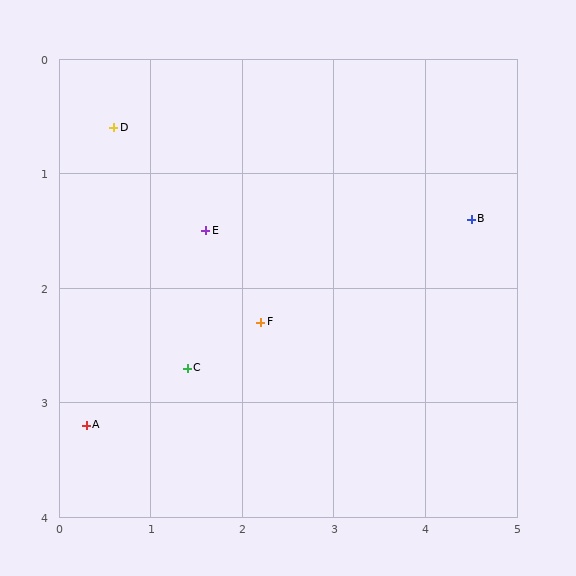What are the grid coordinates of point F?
Point F is at approximately (2.2, 2.3).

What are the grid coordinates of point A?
Point A is at approximately (0.3, 3.2).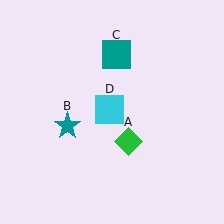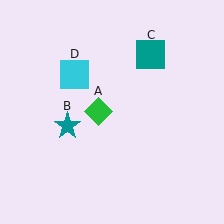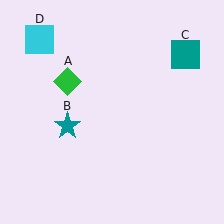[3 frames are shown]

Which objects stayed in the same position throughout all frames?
Teal star (object B) remained stationary.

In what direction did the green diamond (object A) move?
The green diamond (object A) moved up and to the left.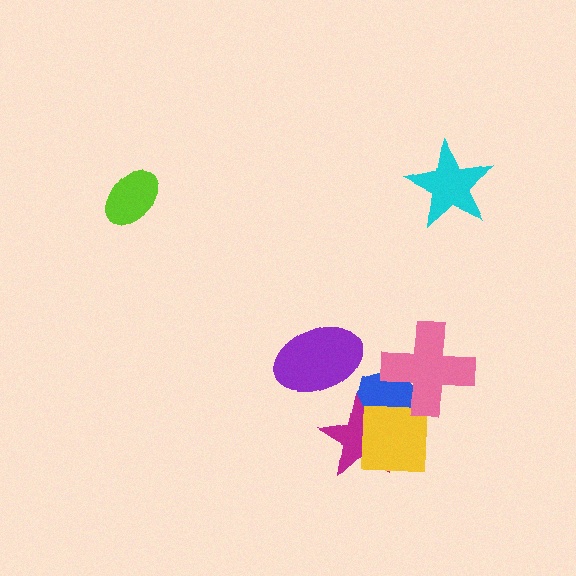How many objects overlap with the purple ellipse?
0 objects overlap with the purple ellipse.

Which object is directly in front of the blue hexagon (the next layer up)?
The magenta star is directly in front of the blue hexagon.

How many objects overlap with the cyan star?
0 objects overlap with the cyan star.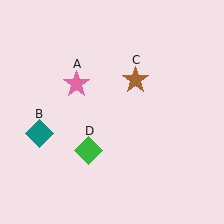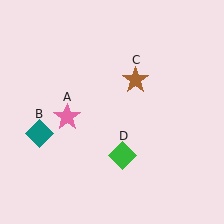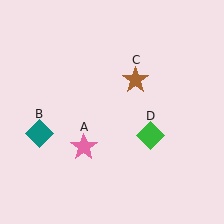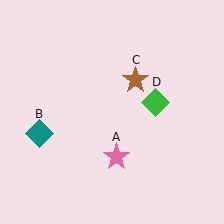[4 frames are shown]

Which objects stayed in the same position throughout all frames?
Teal diamond (object B) and brown star (object C) remained stationary.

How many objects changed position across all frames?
2 objects changed position: pink star (object A), green diamond (object D).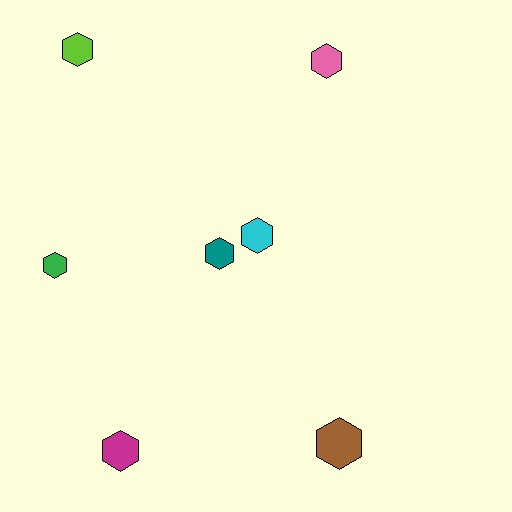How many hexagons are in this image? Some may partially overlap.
There are 7 hexagons.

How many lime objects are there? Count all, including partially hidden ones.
There is 1 lime object.